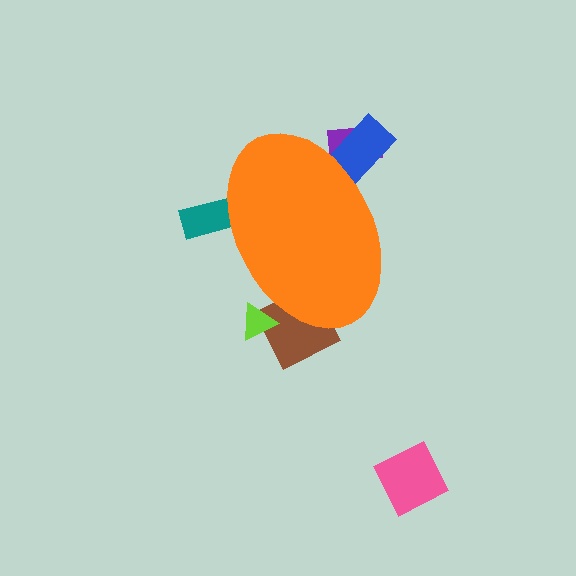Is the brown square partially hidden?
Yes, the brown square is partially hidden behind the orange ellipse.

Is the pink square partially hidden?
No, the pink square is fully visible.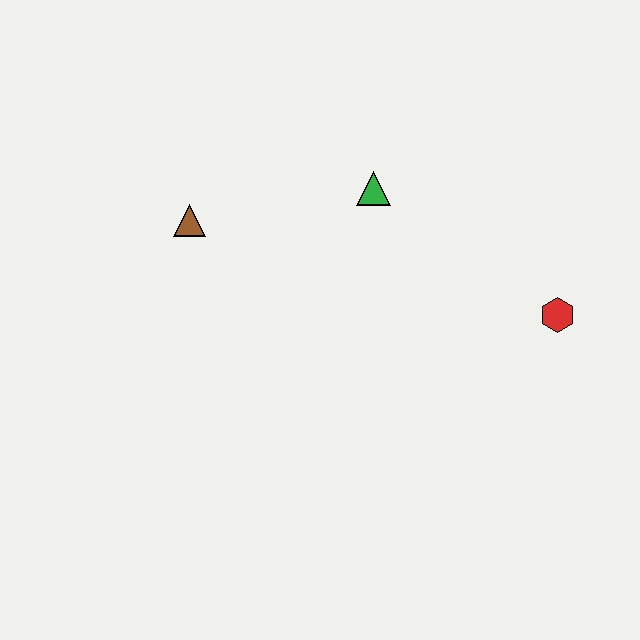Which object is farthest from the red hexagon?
The brown triangle is farthest from the red hexagon.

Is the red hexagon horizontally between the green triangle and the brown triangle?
No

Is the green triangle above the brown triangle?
Yes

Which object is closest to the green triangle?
The brown triangle is closest to the green triangle.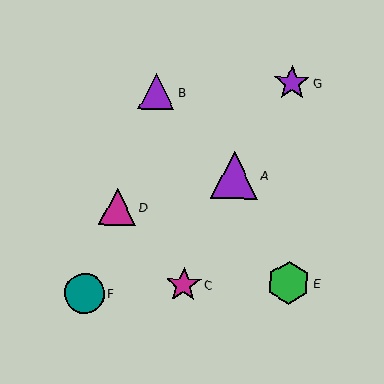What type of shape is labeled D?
Shape D is a magenta triangle.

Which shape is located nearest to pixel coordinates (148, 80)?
The purple triangle (labeled B) at (156, 92) is nearest to that location.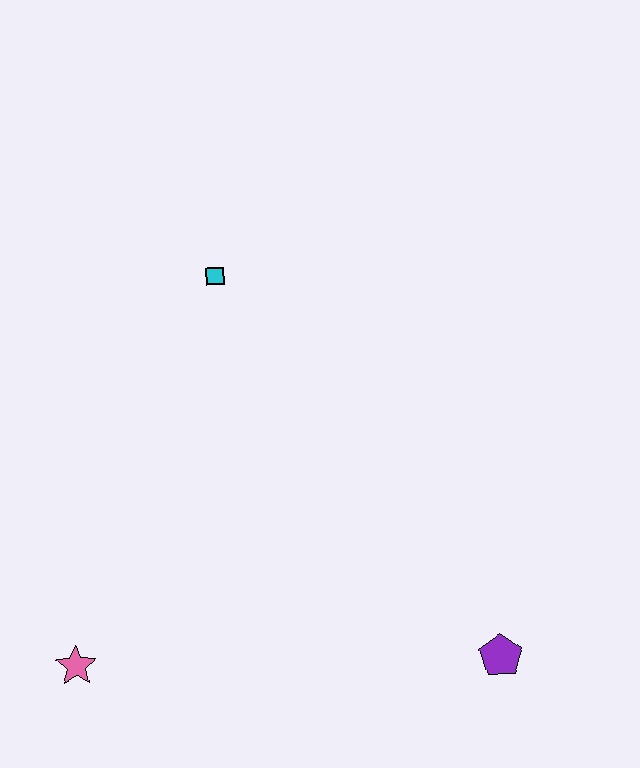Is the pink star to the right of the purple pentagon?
No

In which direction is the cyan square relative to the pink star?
The cyan square is above the pink star.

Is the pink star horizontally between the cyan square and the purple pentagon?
No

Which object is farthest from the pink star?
The purple pentagon is farthest from the pink star.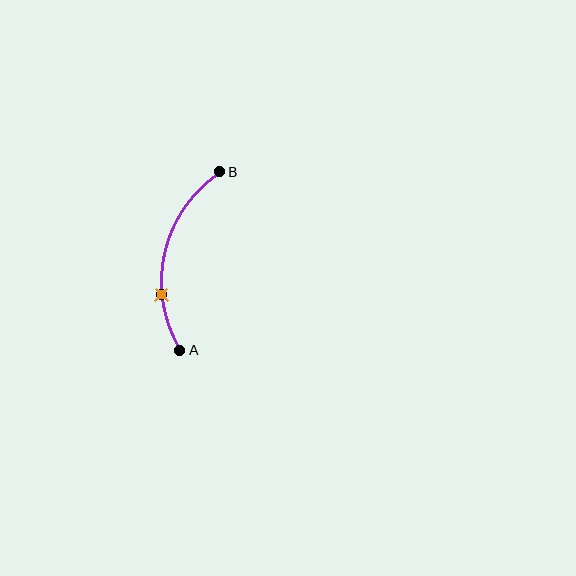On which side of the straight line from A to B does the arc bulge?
The arc bulges to the left of the straight line connecting A and B.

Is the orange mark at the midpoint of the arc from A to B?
No. The orange mark lies on the arc but is closer to endpoint A. The arc midpoint would be at the point on the curve equidistant along the arc from both A and B.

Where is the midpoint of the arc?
The arc midpoint is the point on the curve farthest from the straight line joining A and B. It sits to the left of that line.